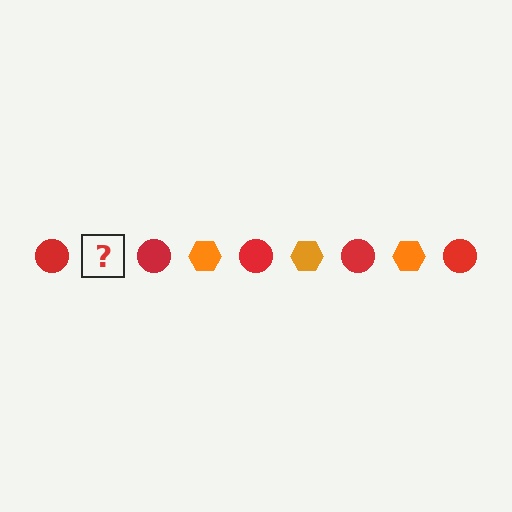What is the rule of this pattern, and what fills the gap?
The rule is that the pattern alternates between red circle and orange hexagon. The gap should be filled with an orange hexagon.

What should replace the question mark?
The question mark should be replaced with an orange hexagon.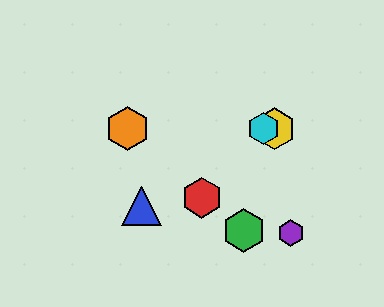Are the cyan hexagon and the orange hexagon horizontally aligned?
Yes, both are at y≈129.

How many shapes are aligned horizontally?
3 shapes (the yellow hexagon, the orange hexagon, the cyan hexagon) are aligned horizontally.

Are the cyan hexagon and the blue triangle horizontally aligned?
No, the cyan hexagon is at y≈129 and the blue triangle is at y≈206.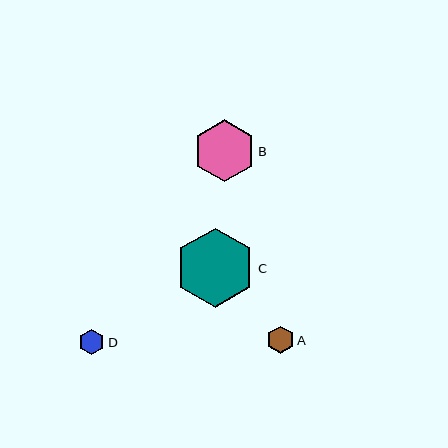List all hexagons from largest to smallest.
From largest to smallest: C, B, A, D.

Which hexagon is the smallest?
Hexagon D is the smallest with a size of approximately 26 pixels.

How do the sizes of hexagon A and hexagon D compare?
Hexagon A and hexagon D are approximately the same size.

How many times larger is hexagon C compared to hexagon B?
Hexagon C is approximately 1.3 times the size of hexagon B.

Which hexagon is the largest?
Hexagon C is the largest with a size of approximately 80 pixels.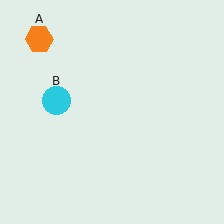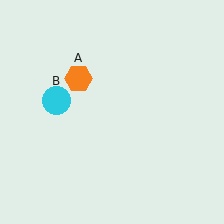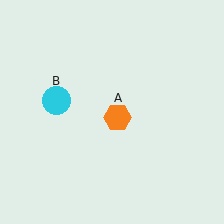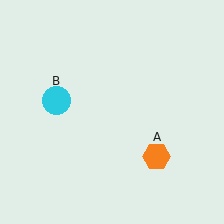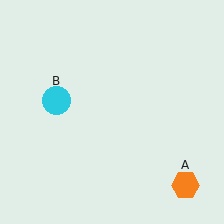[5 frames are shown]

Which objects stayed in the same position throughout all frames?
Cyan circle (object B) remained stationary.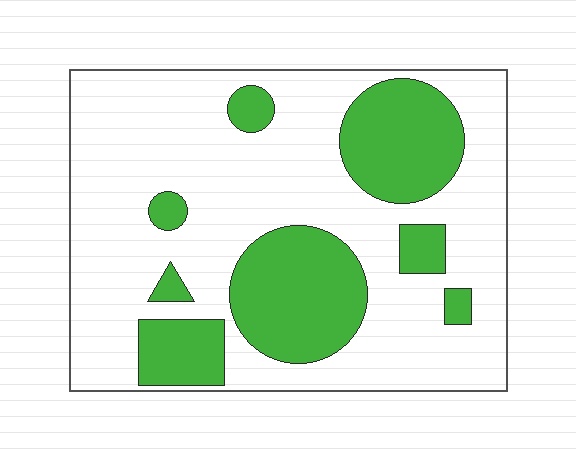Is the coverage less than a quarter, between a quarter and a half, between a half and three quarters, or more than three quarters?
Between a quarter and a half.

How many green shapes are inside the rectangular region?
8.